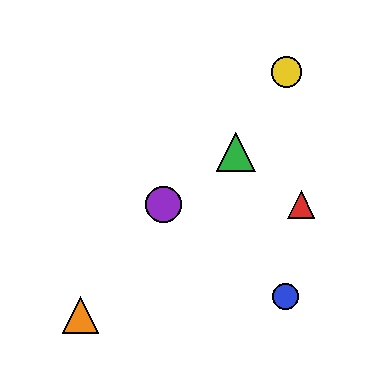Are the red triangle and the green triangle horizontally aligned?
No, the red triangle is at y≈204 and the green triangle is at y≈152.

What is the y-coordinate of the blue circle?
The blue circle is at y≈296.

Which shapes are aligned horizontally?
The red triangle, the purple circle are aligned horizontally.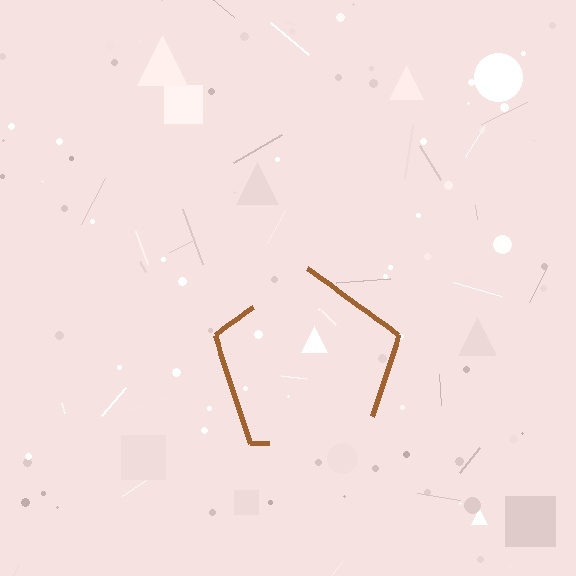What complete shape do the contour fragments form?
The contour fragments form a pentagon.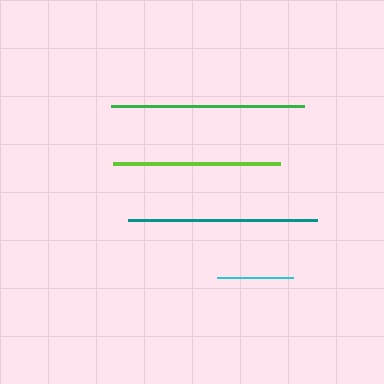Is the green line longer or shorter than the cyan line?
The green line is longer than the cyan line.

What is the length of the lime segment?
The lime segment is approximately 167 pixels long.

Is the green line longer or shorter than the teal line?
The green line is longer than the teal line.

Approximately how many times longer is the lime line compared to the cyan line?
The lime line is approximately 2.2 times the length of the cyan line.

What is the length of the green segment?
The green segment is approximately 193 pixels long.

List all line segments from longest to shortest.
From longest to shortest: green, teal, lime, cyan.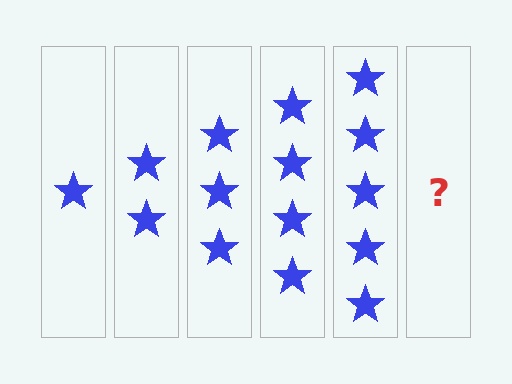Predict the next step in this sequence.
The next step is 6 stars.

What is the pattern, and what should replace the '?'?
The pattern is that each step adds one more star. The '?' should be 6 stars.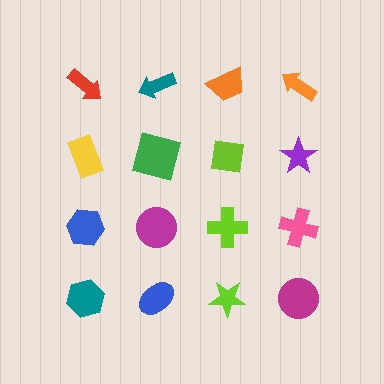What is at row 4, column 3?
A lime star.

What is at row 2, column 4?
A purple star.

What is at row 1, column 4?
An orange arrow.